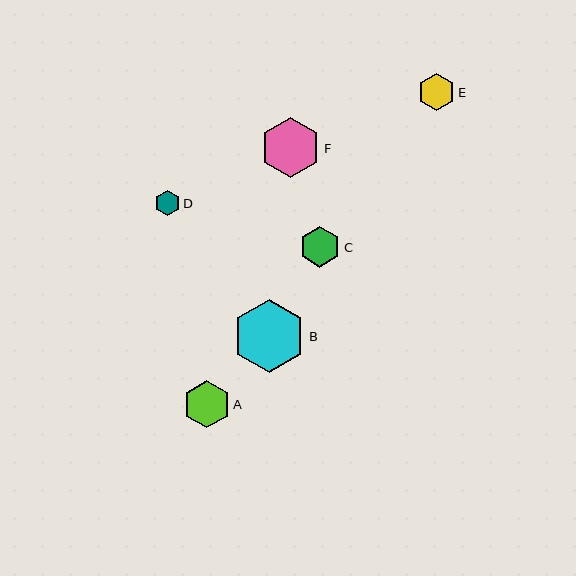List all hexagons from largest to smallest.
From largest to smallest: B, F, A, C, E, D.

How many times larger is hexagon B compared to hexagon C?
Hexagon B is approximately 1.8 times the size of hexagon C.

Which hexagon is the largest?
Hexagon B is the largest with a size of approximately 73 pixels.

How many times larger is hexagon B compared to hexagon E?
Hexagon B is approximately 2.0 times the size of hexagon E.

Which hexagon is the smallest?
Hexagon D is the smallest with a size of approximately 26 pixels.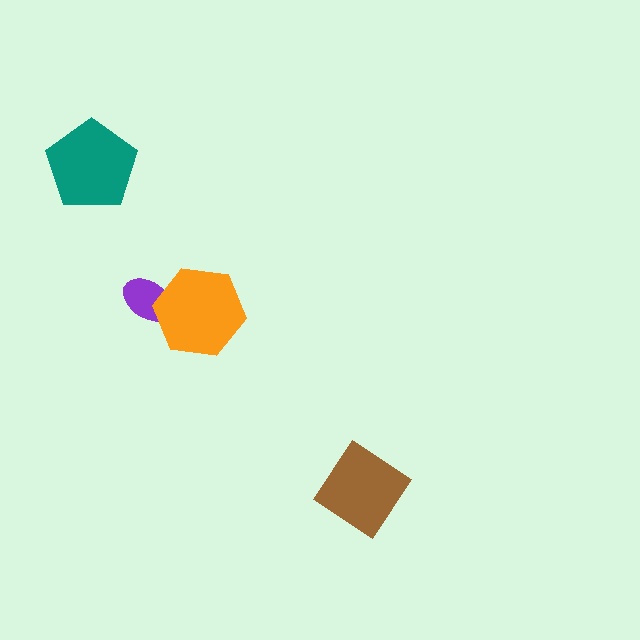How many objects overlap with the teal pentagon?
0 objects overlap with the teal pentagon.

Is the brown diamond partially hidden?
No, no other shape covers it.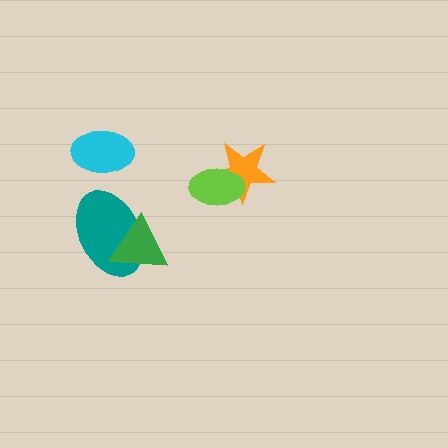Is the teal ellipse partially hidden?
Yes, it is partially covered by another shape.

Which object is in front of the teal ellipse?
The green triangle is in front of the teal ellipse.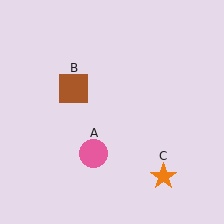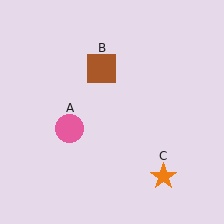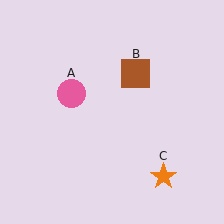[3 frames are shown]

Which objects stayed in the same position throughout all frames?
Orange star (object C) remained stationary.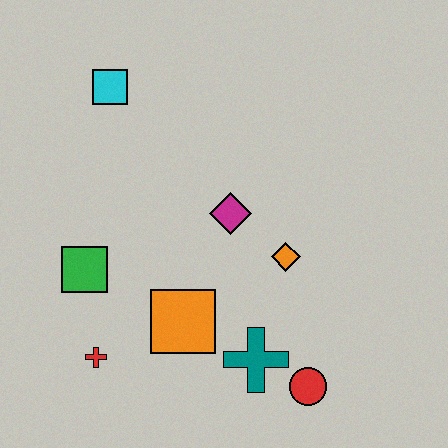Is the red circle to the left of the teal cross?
No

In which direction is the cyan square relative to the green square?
The cyan square is above the green square.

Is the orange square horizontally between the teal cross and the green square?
Yes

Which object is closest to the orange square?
The teal cross is closest to the orange square.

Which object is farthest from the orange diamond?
The cyan square is farthest from the orange diamond.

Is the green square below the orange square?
No